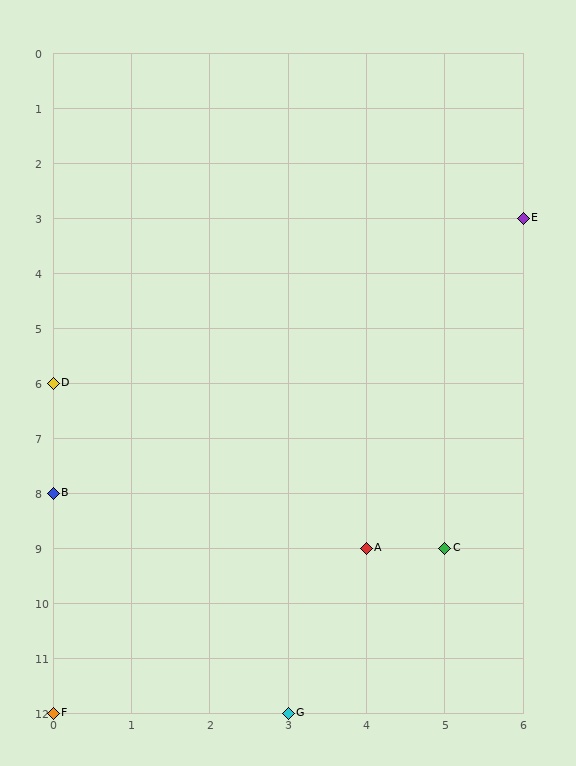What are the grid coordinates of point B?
Point B is at grid coordinates (0, 8).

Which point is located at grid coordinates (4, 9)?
Point A is at (4, 9).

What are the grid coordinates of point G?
Point G is at grid coordinates (3, 12).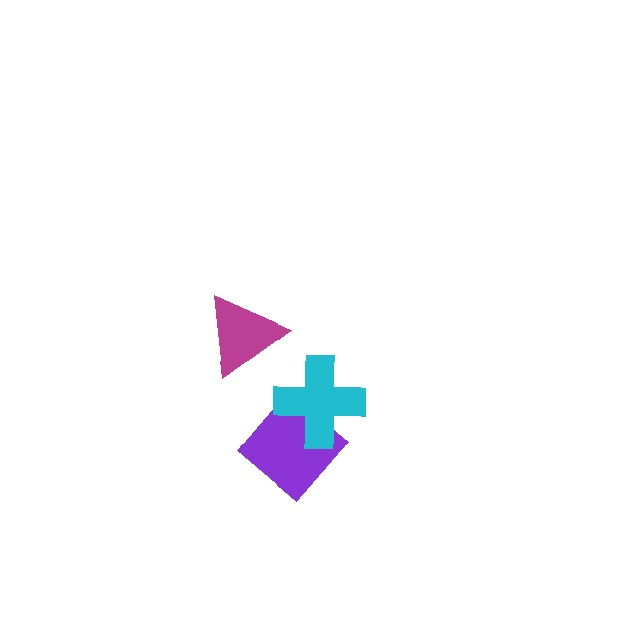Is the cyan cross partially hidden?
No, no other shape covers it.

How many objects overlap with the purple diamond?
1 object overlaps with the purple diamond.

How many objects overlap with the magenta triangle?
0 objects overlap with the magenta triangle.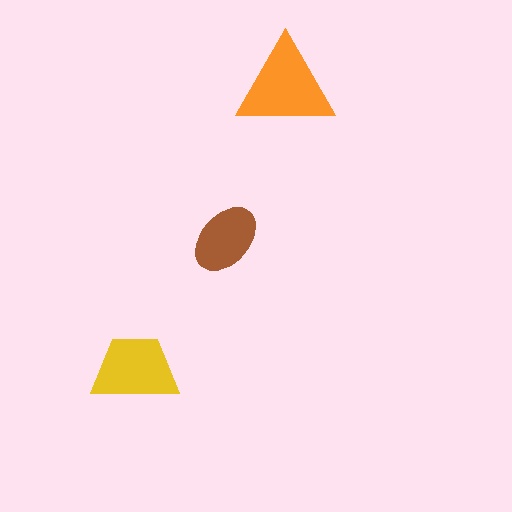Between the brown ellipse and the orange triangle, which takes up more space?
The orange triangle.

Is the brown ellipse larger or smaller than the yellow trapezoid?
Smaller.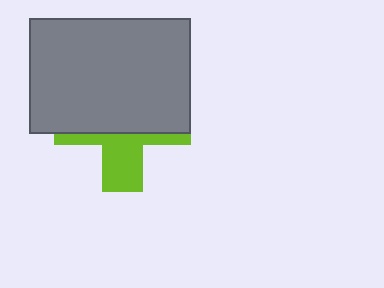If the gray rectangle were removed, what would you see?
You would see the complete lime cross.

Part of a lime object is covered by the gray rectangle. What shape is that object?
It is a cross.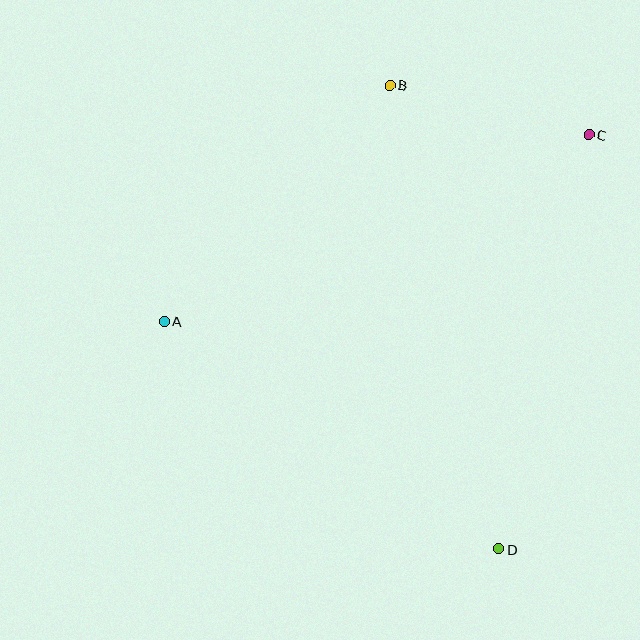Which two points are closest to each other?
Points B and C are closest to each other.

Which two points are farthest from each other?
Points B and D are farthest from each other.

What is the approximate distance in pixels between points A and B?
The distance between A and B is approximately 327 pixels.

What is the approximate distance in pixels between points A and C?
The distance between A and C is approximately 464 pixels.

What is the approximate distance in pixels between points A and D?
The distance between A and D is approximately 405 pixels.